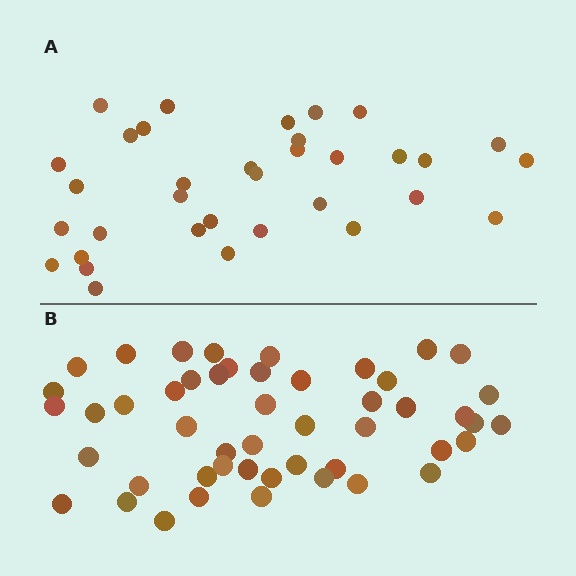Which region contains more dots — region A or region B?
Region B (the bottom region) has more dots.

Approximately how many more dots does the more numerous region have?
Region B has approximately 15 more dots than region A.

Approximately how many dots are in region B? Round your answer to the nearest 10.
About 50 dots. (The exact count is 49, which rounds to 50.)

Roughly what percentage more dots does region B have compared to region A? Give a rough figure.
About 45% more.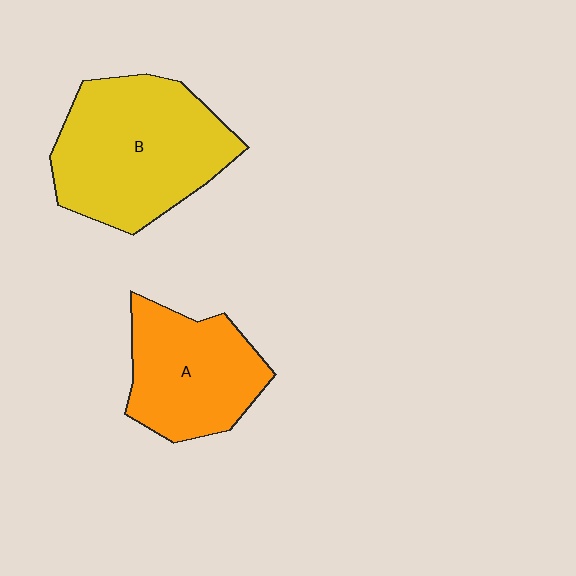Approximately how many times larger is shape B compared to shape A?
Approximately 1.4 times.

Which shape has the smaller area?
Shape A (orange).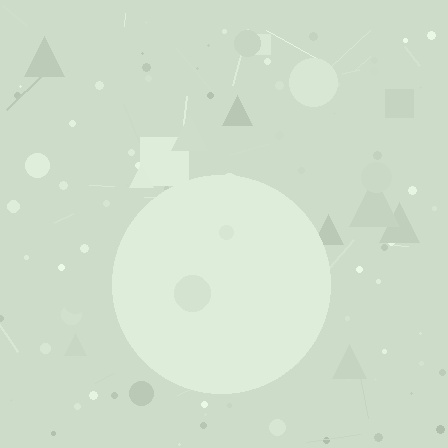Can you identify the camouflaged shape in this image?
The camouflaged shape is a circle.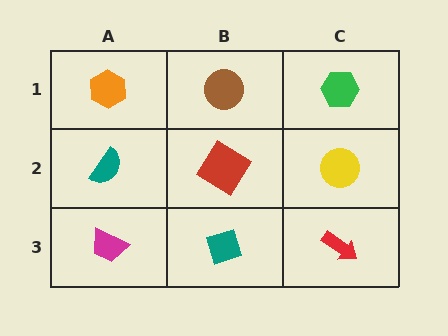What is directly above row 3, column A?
A teal semicircle.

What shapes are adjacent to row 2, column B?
A brown circle (row 1, column B), a teal diamond (row 3, column B), a teal semicircle (row 2, column A), a yellow circle (row 2, column C).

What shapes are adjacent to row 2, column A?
An orange hexagon (row 1, column A), a magenta trapezoid (row 3, column A), a red diamond (row 2, column B).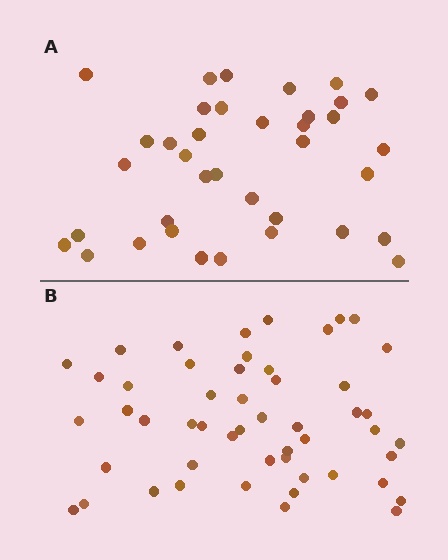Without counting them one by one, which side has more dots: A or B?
Region B (the bottom region) has more dots.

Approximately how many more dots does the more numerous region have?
Region B has approximately 15 more dots than region A.